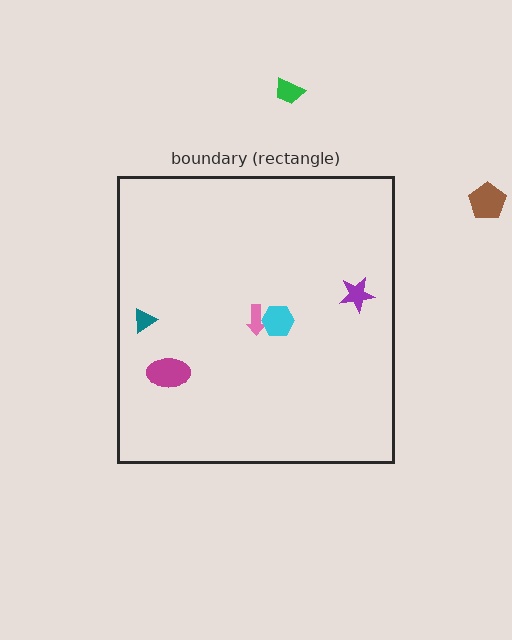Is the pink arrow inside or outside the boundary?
Inside.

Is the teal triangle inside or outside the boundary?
Inside.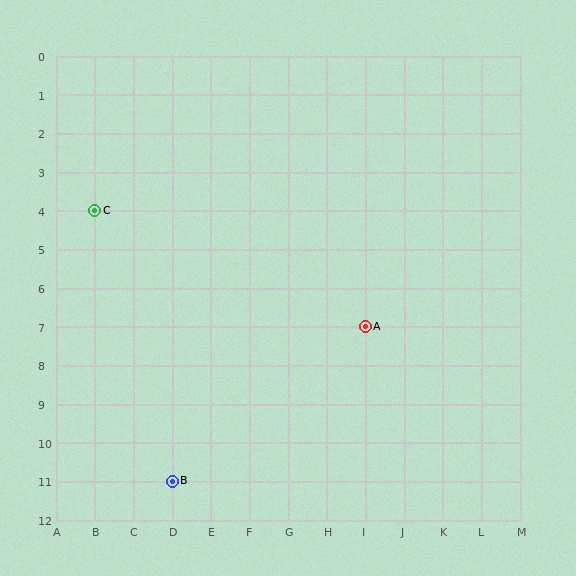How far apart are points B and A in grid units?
Points B and A are 5 columns and 4 rows apart (about 6.4 grid units diagonally).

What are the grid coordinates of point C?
Point C is at grid coordinates (B, 4).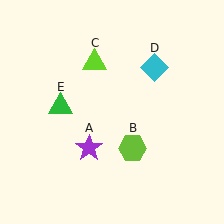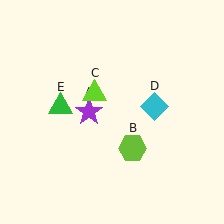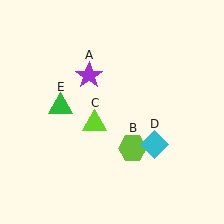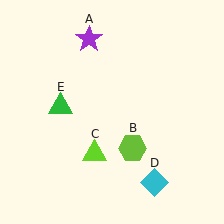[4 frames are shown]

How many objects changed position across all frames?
3 objects changed position: purple star (object A), lime triangle (object C), cyan diamond (object D).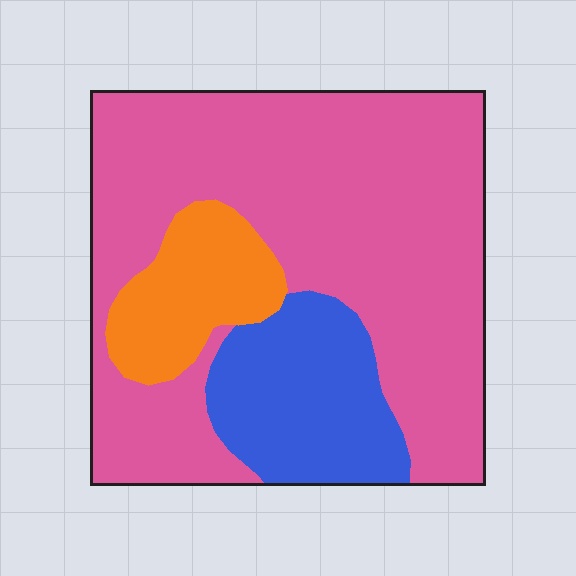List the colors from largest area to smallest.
From largest to smallest: pink, blue, orange.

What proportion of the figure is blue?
Blue takes up about one fifth (1/5) of the figure.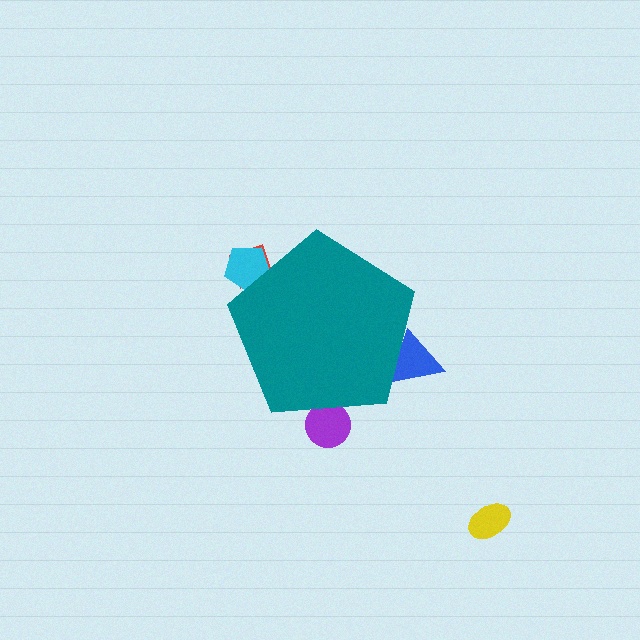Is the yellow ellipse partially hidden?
No, the yellow ellipse is fully visible.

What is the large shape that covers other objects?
A teal pentagon.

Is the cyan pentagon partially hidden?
Yes, the cyan pentagon is partially hidden behind the teal pentagon.